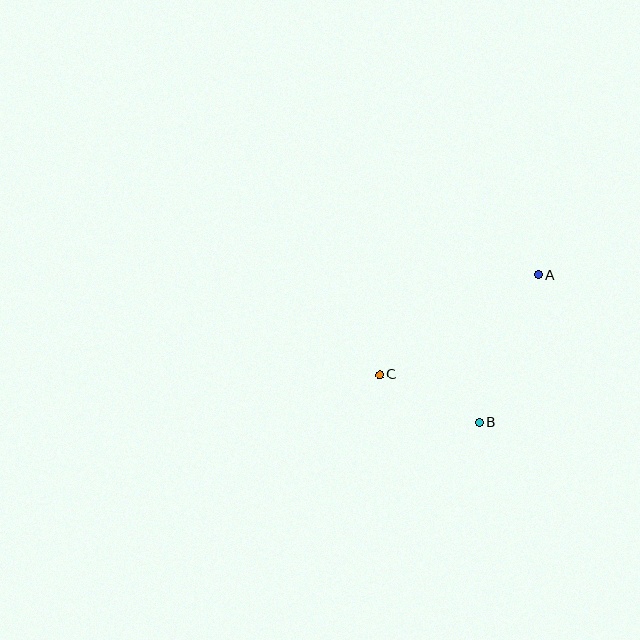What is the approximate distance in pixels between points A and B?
The distance between A and B is approximately 158 pixels.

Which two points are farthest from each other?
Points A and C are farthest from each other.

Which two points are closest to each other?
Points B and C are closest to each other.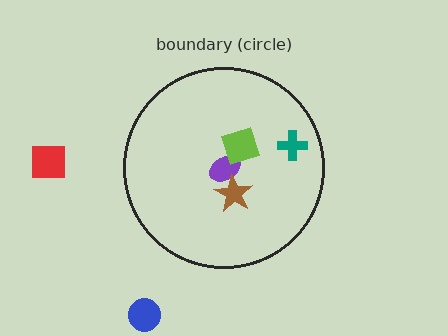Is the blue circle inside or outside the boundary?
Outside.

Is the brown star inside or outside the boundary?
Inside.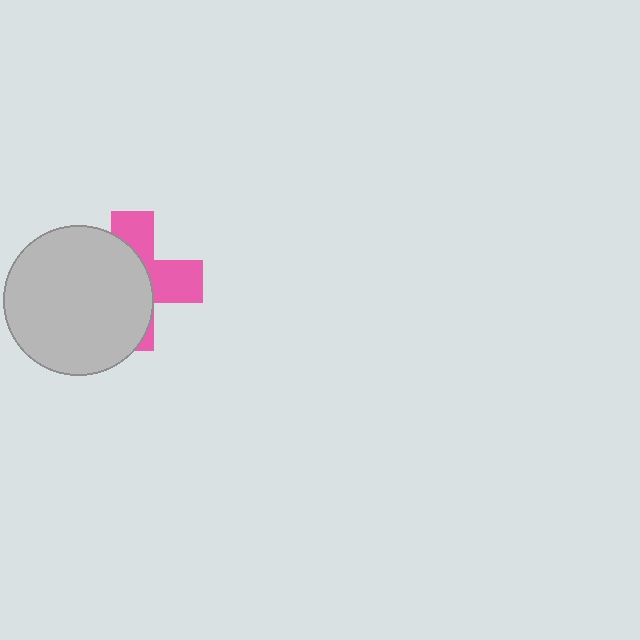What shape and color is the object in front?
The object in front is a light gray circle.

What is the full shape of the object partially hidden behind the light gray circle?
The partially hidden object is a pink cross.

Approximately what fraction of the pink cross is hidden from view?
Roughly 59% of the pink cross is hidden behind the light gray circle.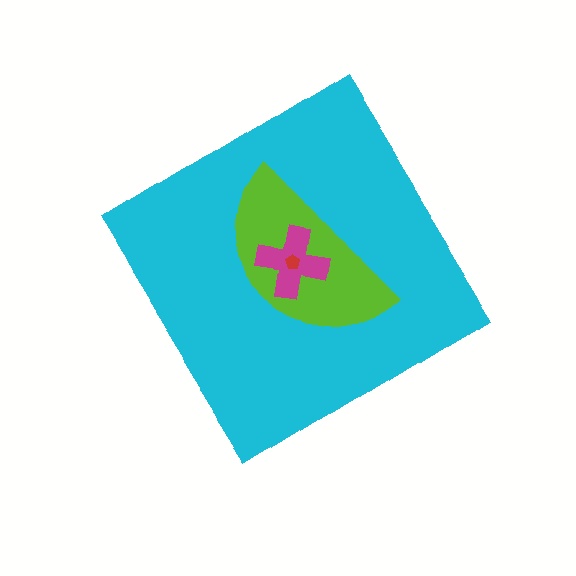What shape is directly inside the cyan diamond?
The lime semicircle.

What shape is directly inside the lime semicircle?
The magenta cross.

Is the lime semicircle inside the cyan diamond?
Yes.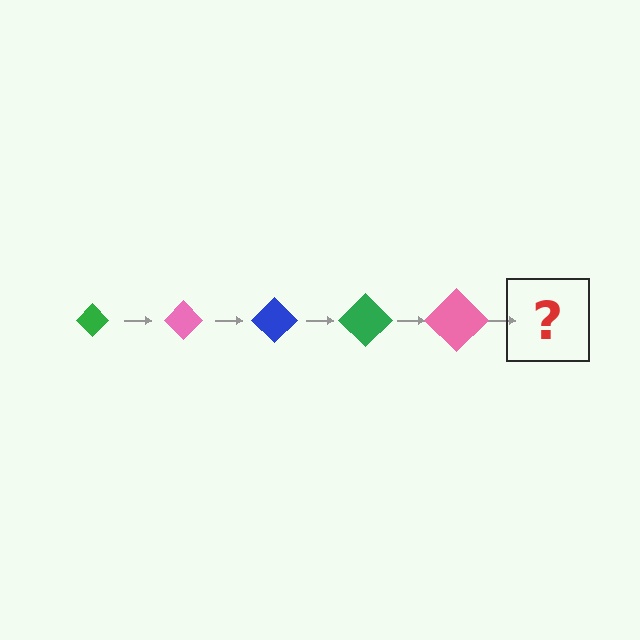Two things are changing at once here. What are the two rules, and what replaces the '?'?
The two rules are that the diamond grows larger each step and the color cycles through green, pink, and blue. The '?' should be a blue diamond, larger than the previous one.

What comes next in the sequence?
The next element should be a blue diamond, larger than the previous one.